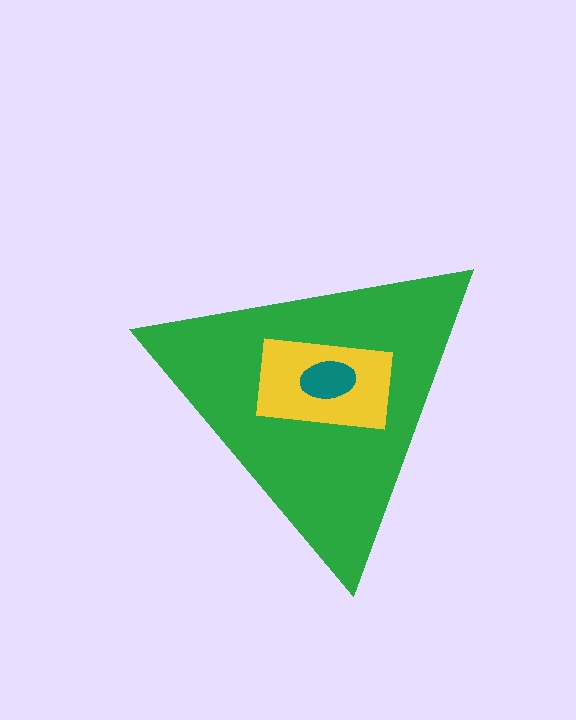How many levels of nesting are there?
3.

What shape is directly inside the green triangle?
The yellow rectangle.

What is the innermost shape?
The teal ellipse.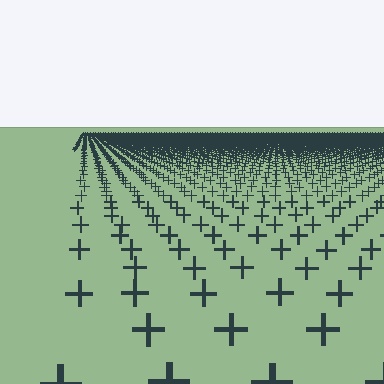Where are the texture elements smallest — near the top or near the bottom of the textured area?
Near the top.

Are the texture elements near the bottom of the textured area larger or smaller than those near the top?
Larger. Near the bottom, elements are closer to the viewer and appear at a bigger on-screen size.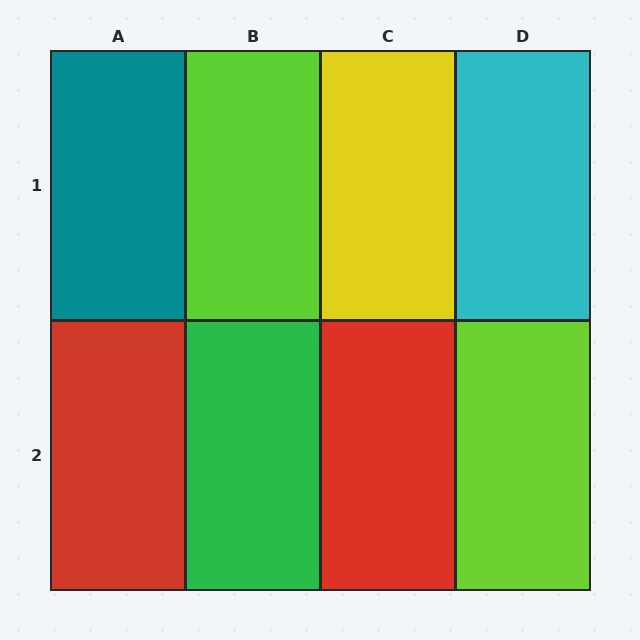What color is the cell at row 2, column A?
Red.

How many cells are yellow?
1 cell is yellow.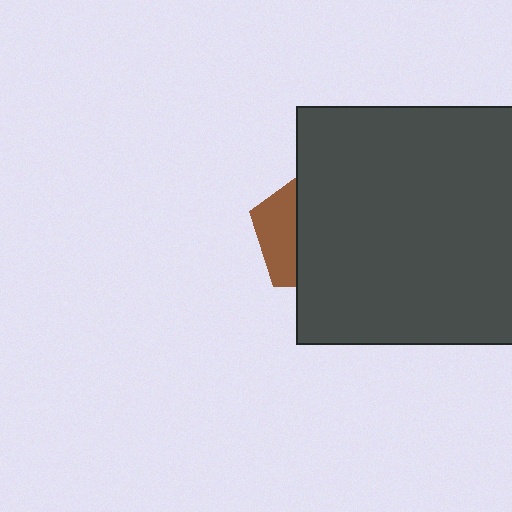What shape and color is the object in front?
The object in front is a dark gray square.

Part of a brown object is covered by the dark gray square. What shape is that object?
It is a pentagon.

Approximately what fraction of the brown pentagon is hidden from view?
Roughly 69% of the brown pentagon is hidden behind the dark gray square.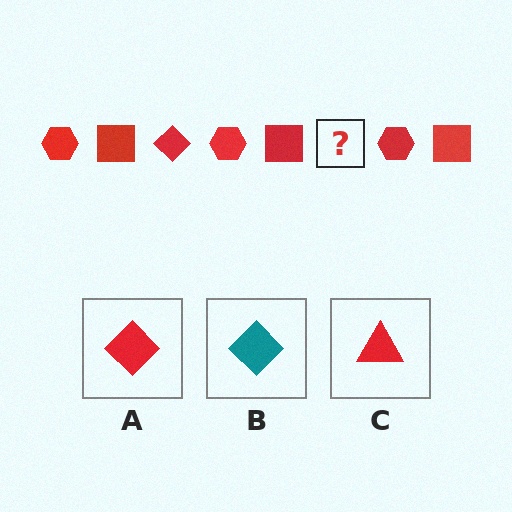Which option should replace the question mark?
Option A.